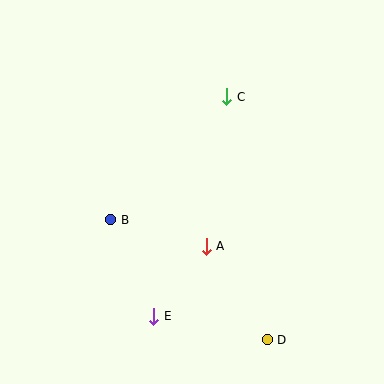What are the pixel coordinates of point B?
Point B is at (111, 220).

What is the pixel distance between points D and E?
The distance between D and E is 116 pixels.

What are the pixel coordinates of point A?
Point A is at (206, 246).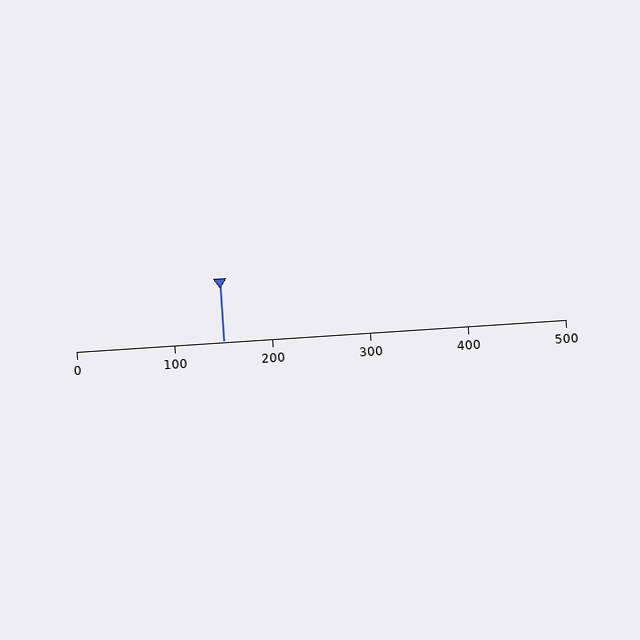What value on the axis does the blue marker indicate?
The marker indicates approximately 150.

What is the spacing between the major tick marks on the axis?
The major ticks are spaced 100 apart.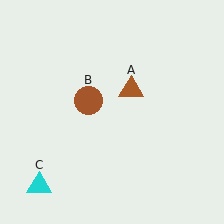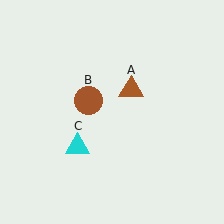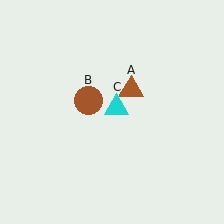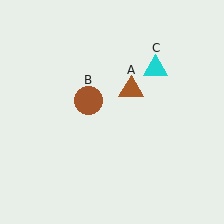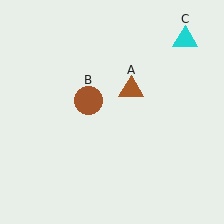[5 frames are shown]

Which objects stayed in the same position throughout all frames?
Brown triangle (object A) and brown circle (object B) remained stationary.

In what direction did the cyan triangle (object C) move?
The cyan triangle (object C) moved up and to the right.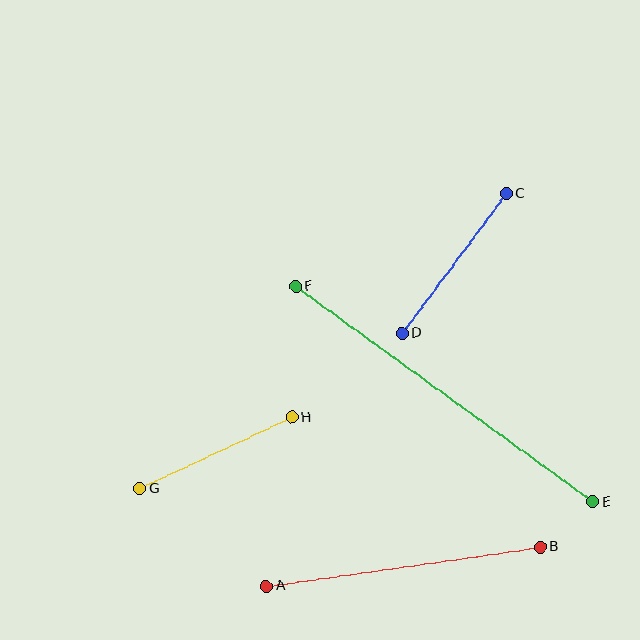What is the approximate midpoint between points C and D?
The midpoint is at approximately (454, 264) pixels.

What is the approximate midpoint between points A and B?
The midpoint is at approximately (404, 567) pixels.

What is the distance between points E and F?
The distance is approximately 367 pixels.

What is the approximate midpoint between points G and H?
The midpoint is at approximately (216, 453) pixels.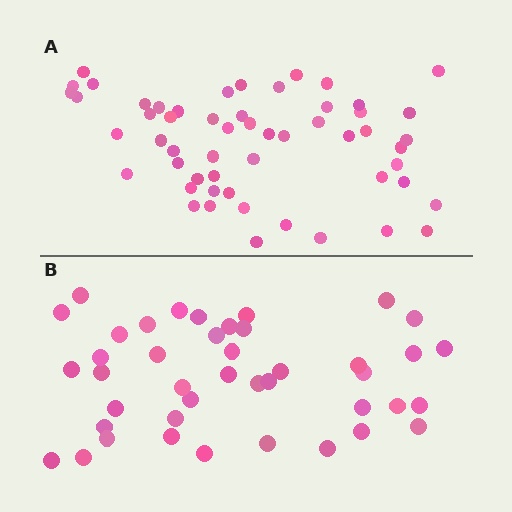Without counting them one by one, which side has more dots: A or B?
Region A (the top region) has more dots.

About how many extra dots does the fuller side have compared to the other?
Region A has approximately 15 more dots than region B.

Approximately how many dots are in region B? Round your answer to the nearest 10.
About 40 dots. (The exact count is 42, which rounds to 40.)